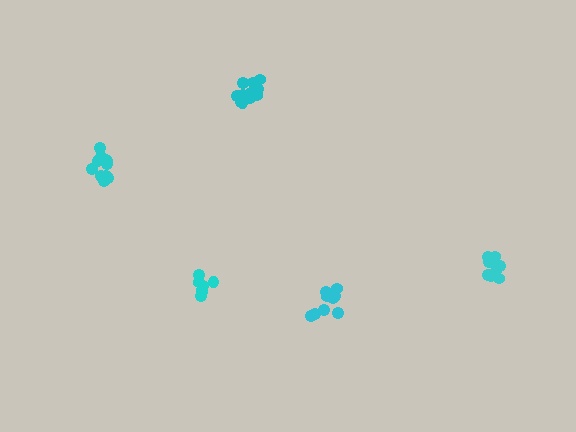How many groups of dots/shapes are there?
There are 5 groups.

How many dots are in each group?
Group 1: 8 dots, Group 2: 12 dots, Group 3: 11 dots, Group 4: 11 dots, Group 5: 7 dots (49 total).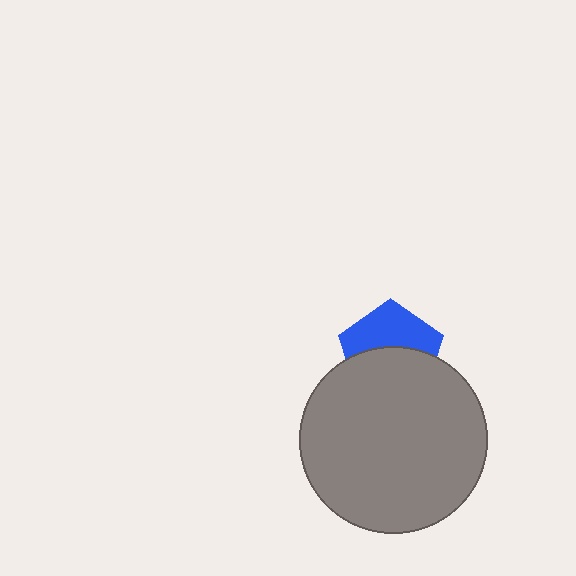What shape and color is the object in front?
The object in front is a gray circle.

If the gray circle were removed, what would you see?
You would see the complete blue pentagon.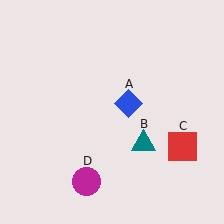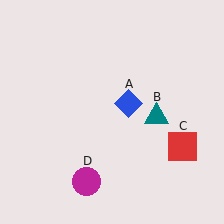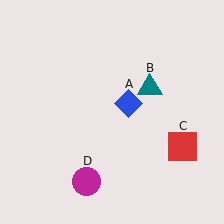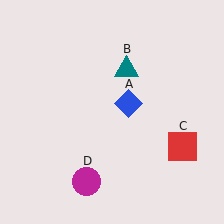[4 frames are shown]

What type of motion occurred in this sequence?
The teal triangle (object B) rotated counterclockwise around the center of the scene.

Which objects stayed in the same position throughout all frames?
Blue diamond (object A) and red square (object C) and magenta circle (object D) remained stationary.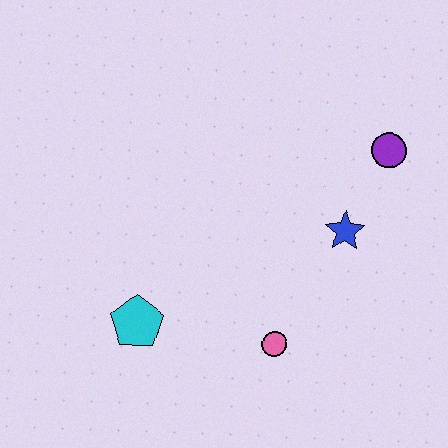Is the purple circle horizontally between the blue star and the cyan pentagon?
No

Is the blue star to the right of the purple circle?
No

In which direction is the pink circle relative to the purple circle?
The pink circle is below the purple circle.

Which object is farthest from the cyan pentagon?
The purple circle is farthest from the cyan pentagon.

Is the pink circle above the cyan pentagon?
No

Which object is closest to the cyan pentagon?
The pink circle is closest to the cyan pentagon.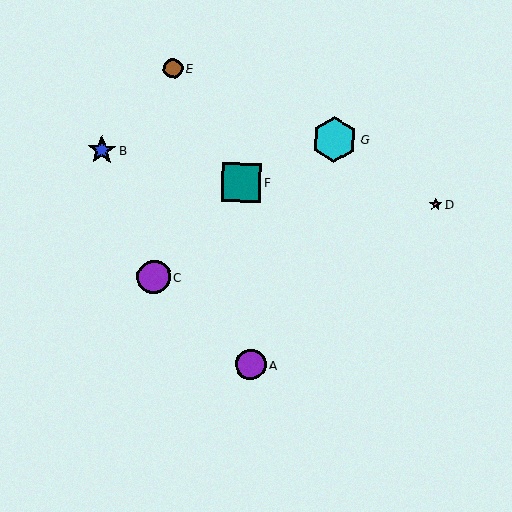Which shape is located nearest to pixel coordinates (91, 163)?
The blue star (labeled B) at (102, 150) is nearest to that location.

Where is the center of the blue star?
The center of the blue star is at (102, 150).